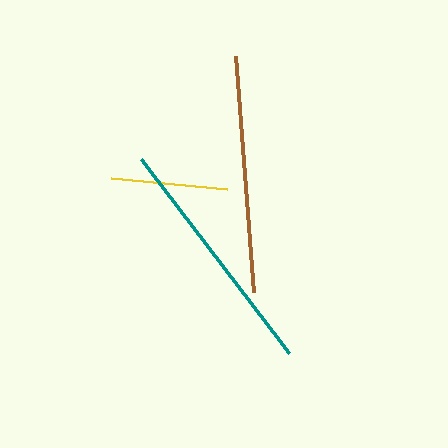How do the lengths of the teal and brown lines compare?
The teal and brown lines are approximately the same length.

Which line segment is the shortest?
The yellow line is the shortest at approximately 116 pixels.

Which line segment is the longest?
The teal line is the longest at approximately 245 pixels.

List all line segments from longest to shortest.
From longest to shortest: teal, brown, yellow.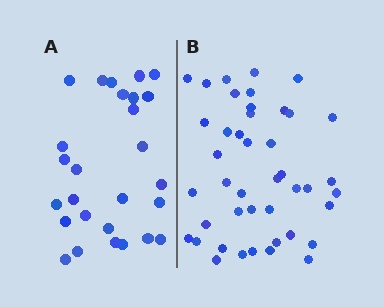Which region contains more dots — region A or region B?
Region B (the right region) has more dots.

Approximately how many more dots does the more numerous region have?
Region B has approximately 15 more dots than region A.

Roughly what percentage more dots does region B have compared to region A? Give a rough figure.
About 60% more.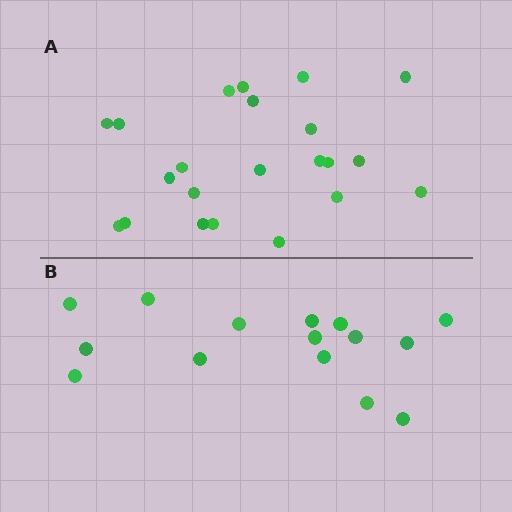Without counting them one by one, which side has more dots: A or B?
Region A (the top region) has more dots.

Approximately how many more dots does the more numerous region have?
Region A has roughly 8 or so more dots than region B.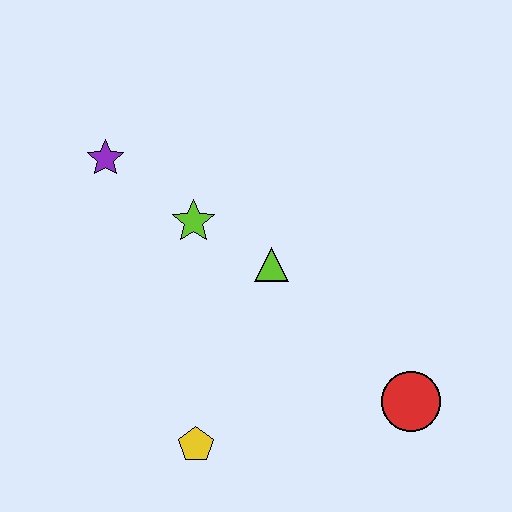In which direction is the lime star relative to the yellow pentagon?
The lime star is above the yellow pentagon.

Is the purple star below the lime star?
No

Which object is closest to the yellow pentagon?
The lime triangle is closest to the yellow pentagon.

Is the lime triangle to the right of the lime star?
Yes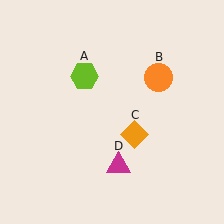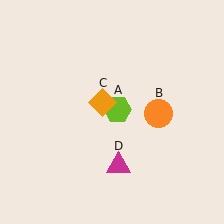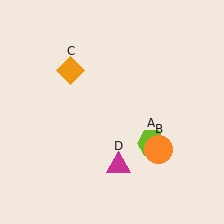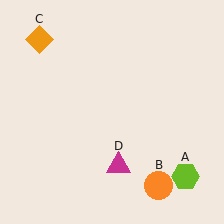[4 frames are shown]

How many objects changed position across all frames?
3 objects changed position: lime hexagon (object A), orange circle (object B), orange diamond (object C).